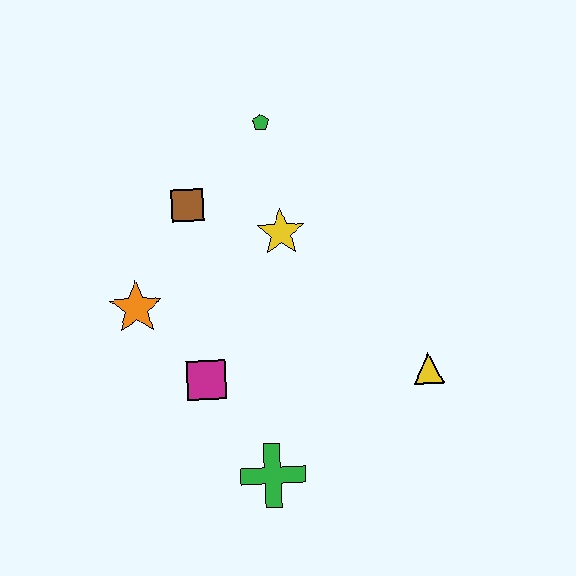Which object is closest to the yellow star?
The brown square is closest to the yellow star.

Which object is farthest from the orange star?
The yellow triangle is farthest from the orange star.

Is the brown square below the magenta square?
No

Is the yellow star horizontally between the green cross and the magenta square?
No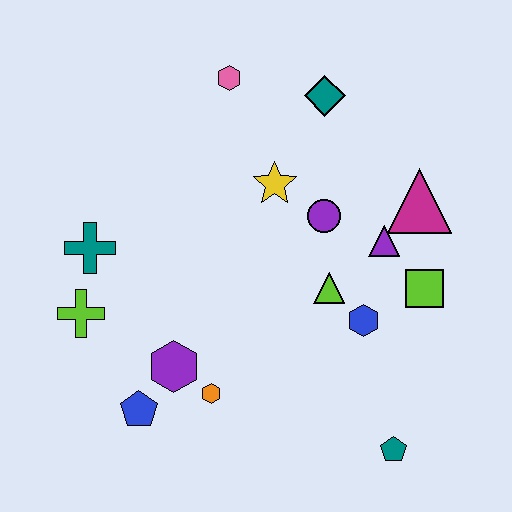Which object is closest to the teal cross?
The lime cross is closest to the teal cross.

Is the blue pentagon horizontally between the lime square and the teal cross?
Yes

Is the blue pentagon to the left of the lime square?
Yes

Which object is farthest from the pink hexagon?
The teal pentagon is farthest from the pink hexagon.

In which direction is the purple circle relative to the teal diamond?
The purple circle is below the teal diamond.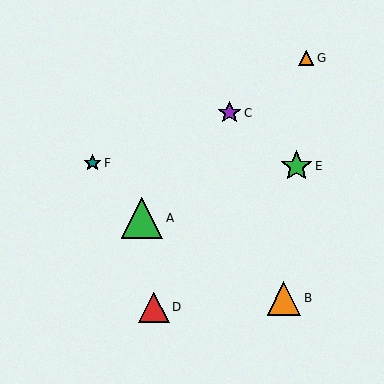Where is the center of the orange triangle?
The center of the orange triangle is at (306, 58).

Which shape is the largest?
The green triangle (labeled A) is the largest.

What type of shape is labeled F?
Shape F is a teal star.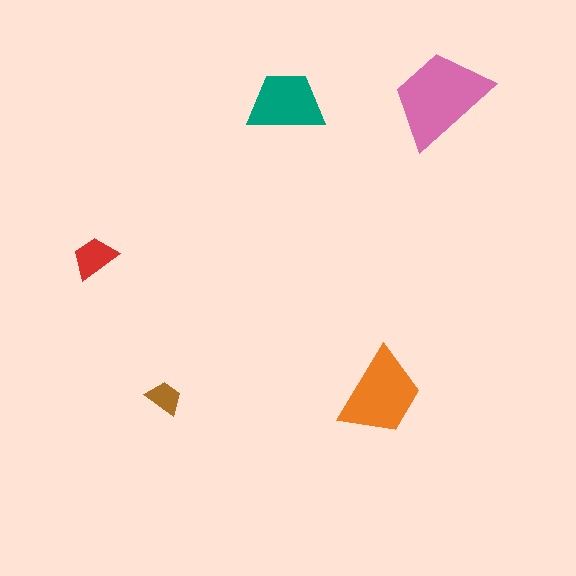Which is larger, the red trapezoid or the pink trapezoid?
The pink one.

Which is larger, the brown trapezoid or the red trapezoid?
The red one.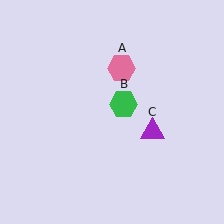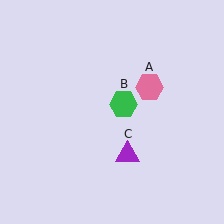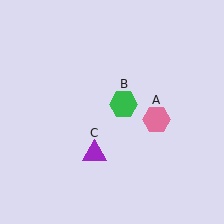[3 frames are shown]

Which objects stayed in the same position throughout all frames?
Green hexagon (object B) remained stationary.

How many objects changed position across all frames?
2 objects changed position: pink hexagon (object A), purple triangle (object C).